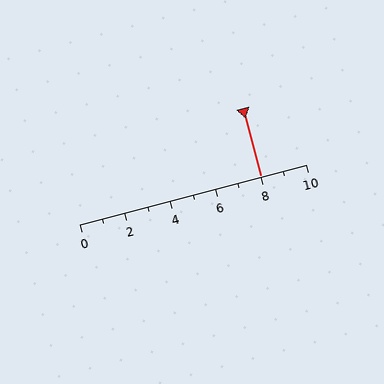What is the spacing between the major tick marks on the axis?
The major ticks are spaced 2 apart.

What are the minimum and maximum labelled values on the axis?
The axis runs from 0 to 10.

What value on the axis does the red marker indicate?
The marker indicates approximately 8.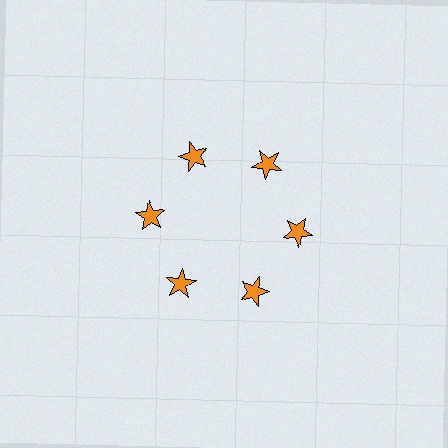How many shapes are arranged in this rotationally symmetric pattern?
There are 6 shapes, arranged in 6 groups of 1.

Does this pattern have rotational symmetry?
Yes, this pattern has 6-fold rotational symmetry. It looks the same after rotating 60 degrees around the center.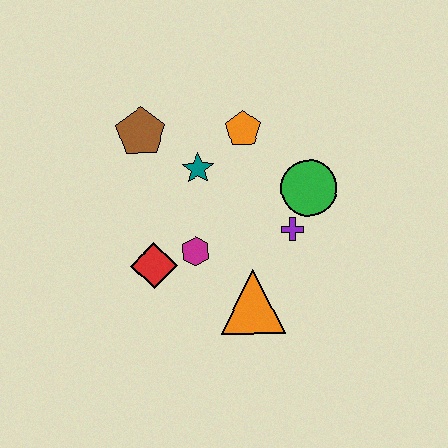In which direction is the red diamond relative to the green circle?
The red diamond is to the left of the green circle.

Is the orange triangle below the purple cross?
Yes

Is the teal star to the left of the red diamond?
No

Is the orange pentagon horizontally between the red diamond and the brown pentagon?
No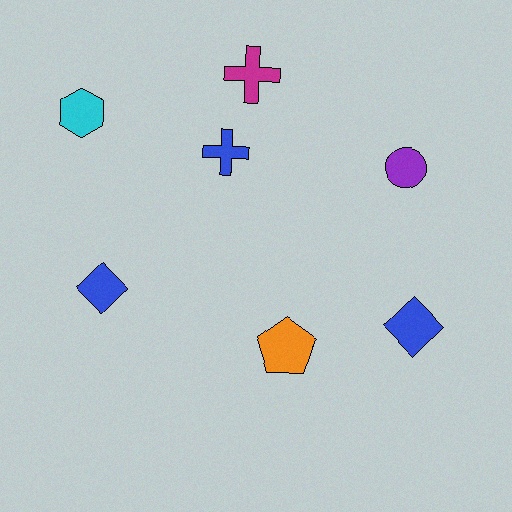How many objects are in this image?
There are 7 objects.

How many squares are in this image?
There are no squares.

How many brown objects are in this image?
There are no brown objects.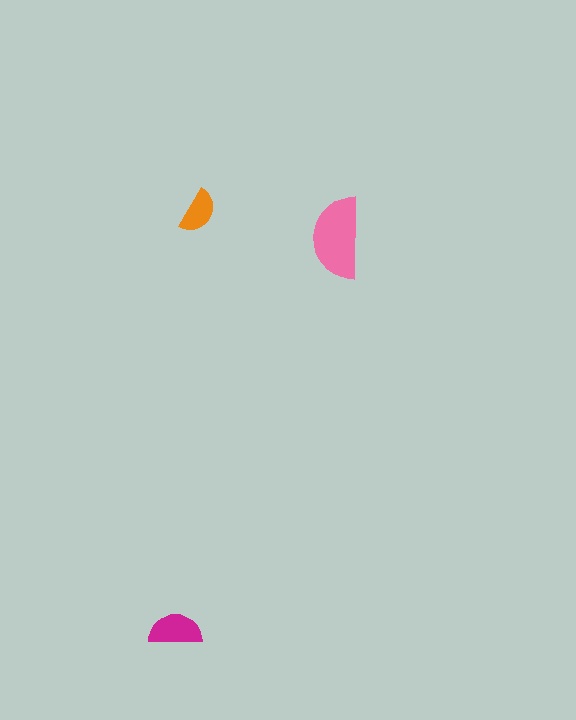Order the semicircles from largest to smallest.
the pink one, the magenta one, the orange one.